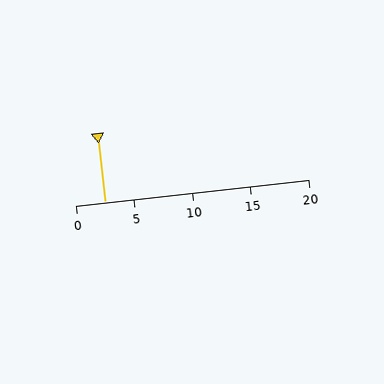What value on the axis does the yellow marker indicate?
The marker indicates approximately 2.5.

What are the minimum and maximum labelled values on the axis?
The axis runs from 0 to 20.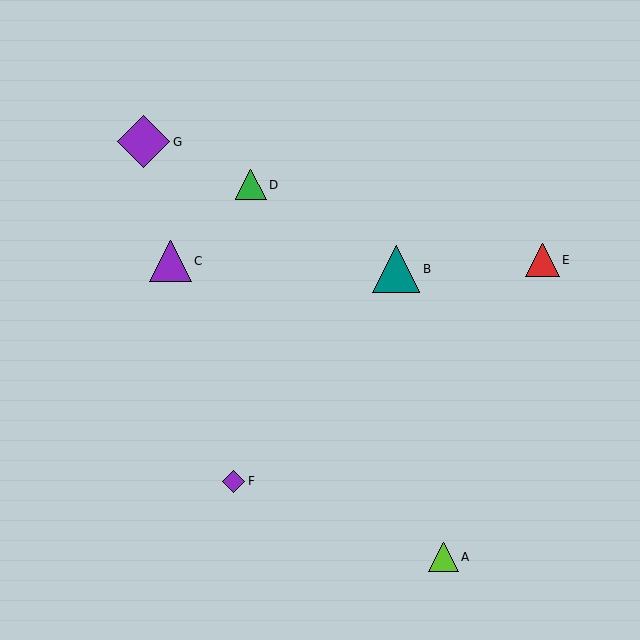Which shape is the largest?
The purple diamond (labeled G) is the largest.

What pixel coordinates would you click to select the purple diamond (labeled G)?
Click at (144, 142) to select the purple diamond G.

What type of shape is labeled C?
Shape C is a purple triangle.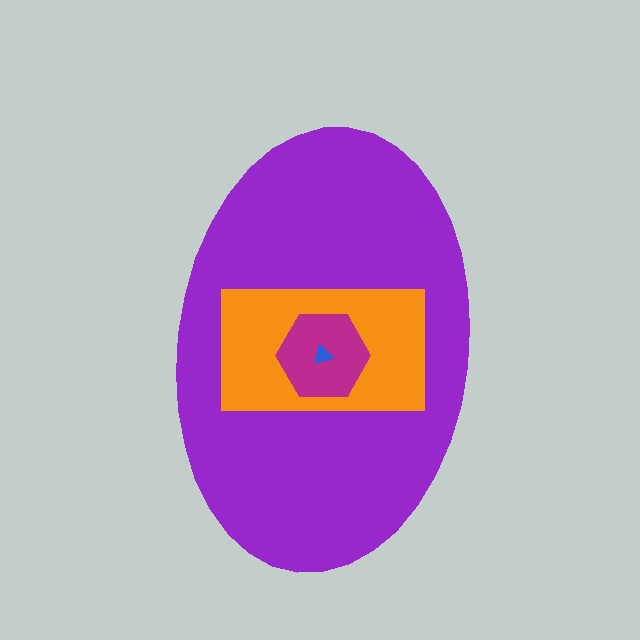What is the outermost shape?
The purple ellipse.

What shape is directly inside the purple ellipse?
The orange rectangle.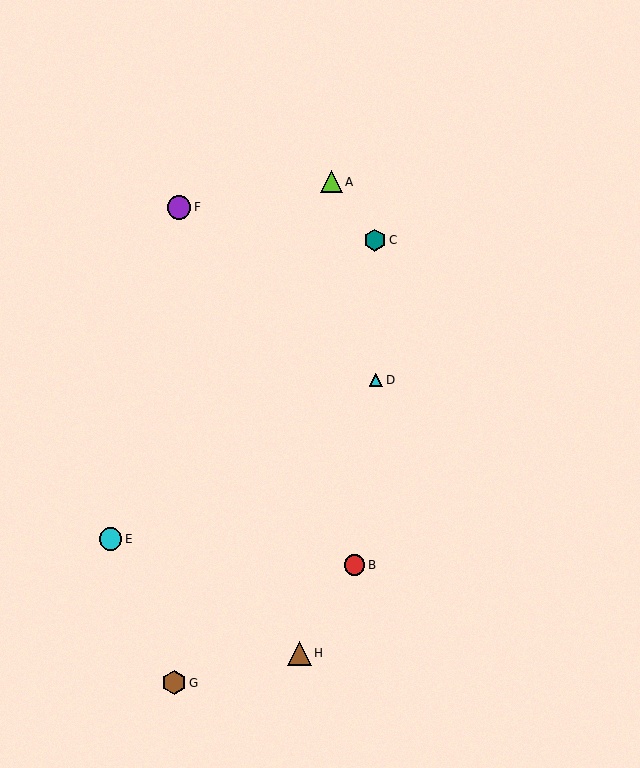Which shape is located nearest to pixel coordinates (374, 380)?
The cyan triangle (labeled D) at (376, 380) is nearest to that location.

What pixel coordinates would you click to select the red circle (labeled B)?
Click at (354, 565) to select the red circle B.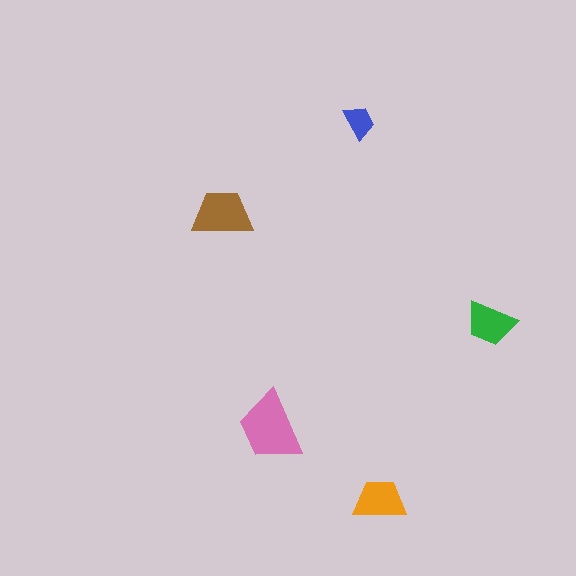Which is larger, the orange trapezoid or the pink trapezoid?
The pink one.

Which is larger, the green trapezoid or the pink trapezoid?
The pink one.